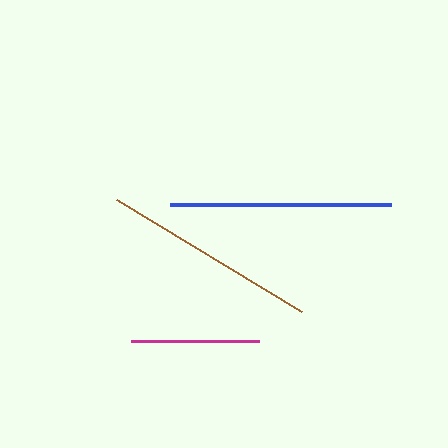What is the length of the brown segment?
The brown segment is approximately 216 pixels long.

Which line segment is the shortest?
The magenta line is the shortest at approximately 128 pixels.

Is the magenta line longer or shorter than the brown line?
The brown line is longer than the magenta line.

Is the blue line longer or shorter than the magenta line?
The blue line is longer than the magenta line.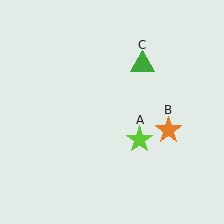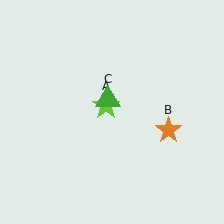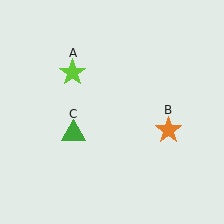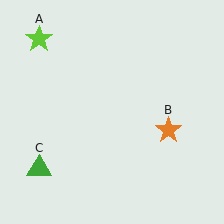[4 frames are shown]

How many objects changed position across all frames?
2 objects changed position: lime star (object A), green triangle (object C).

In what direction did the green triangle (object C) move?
The green triangle (object C) moved down and to the left.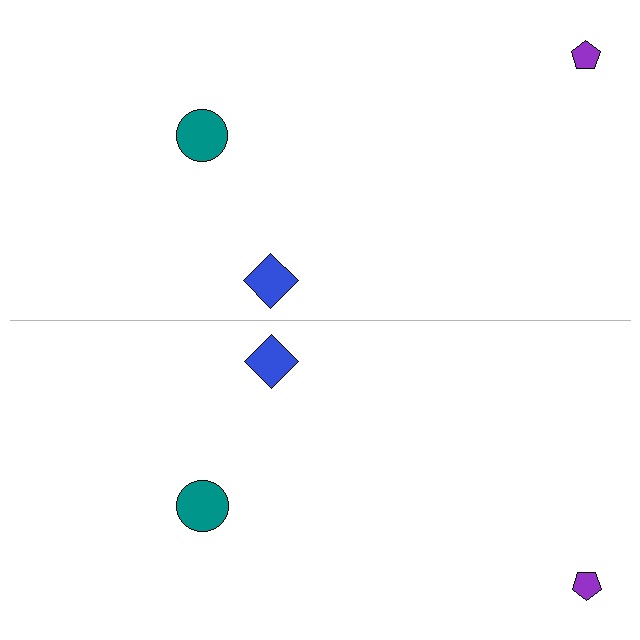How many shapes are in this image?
There are 6 shapes in this image.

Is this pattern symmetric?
Yes, this pattern has bilateral (reflection) symmetry.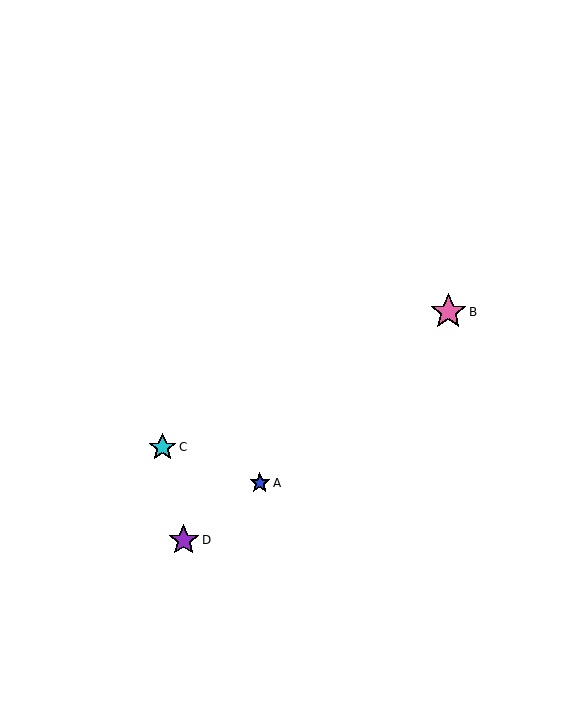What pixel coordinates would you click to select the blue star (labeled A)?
Click at (260, 483) to select the blue star A.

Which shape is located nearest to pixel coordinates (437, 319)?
The pink star (labeled B) at (448, 312) is nearest to that location.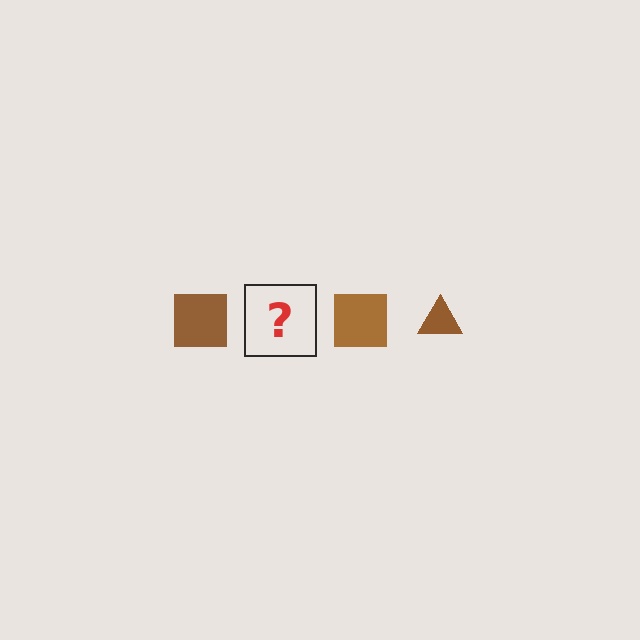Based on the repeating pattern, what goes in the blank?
The blank should be a brown triangle.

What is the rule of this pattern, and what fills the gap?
The rule is that the pattern cycles through square, triangle shapes in brown. The gap should be filled with a brown triangle.